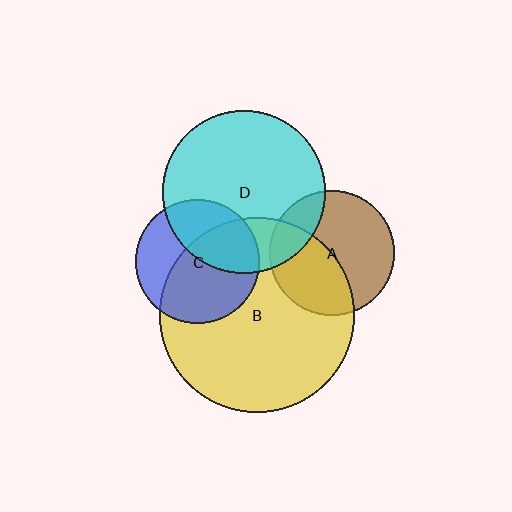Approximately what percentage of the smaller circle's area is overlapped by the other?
Approximately 45%.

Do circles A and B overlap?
Yes.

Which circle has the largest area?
Circle B (yellow).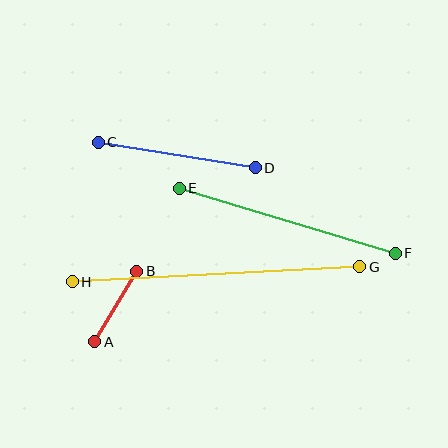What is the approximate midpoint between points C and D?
The midpoint is at approximately (177, 155) pixels.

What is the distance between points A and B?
The distance is approximately 82 pixels.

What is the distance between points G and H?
The distance is approximately 288 pixels.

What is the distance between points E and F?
The distance is approximately 226 pixels.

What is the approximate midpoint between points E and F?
The midpoint is at approximately (287, 221) pixels.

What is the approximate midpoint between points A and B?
The midpoint is at approximately (116, 306) pixels.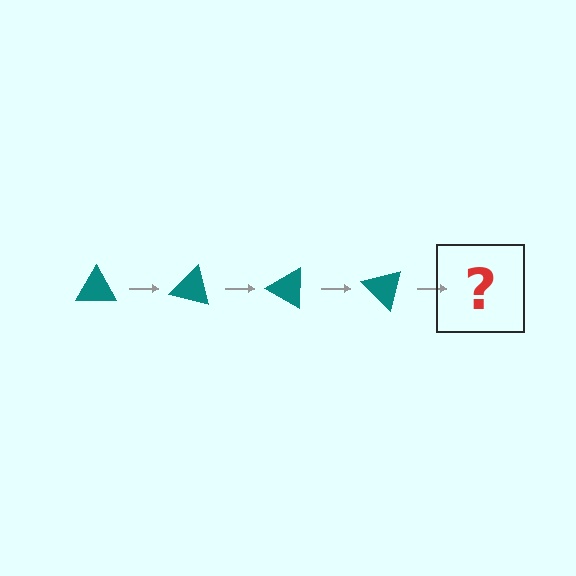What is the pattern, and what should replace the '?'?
The pattern is that the triangle rotates 15 degrees each step. The '?' should be a teal triangle rotated 60 degrees.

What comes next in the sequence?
The next element should be a teal triangle rotated 60 degrees.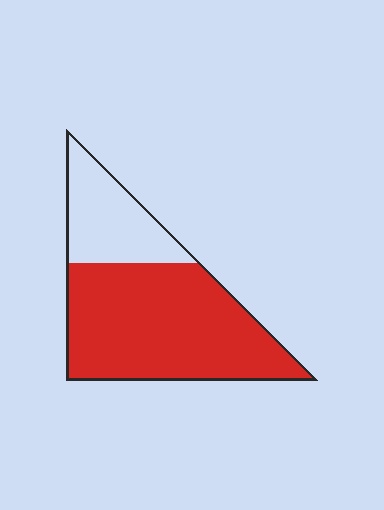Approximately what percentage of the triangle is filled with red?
Approximately 70%.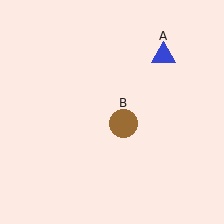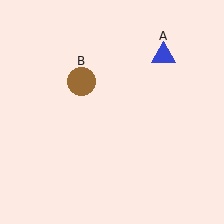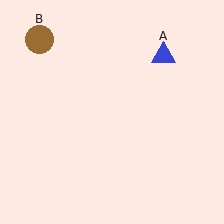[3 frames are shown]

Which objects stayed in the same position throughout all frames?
Blue triangle (object A) remained stationary.